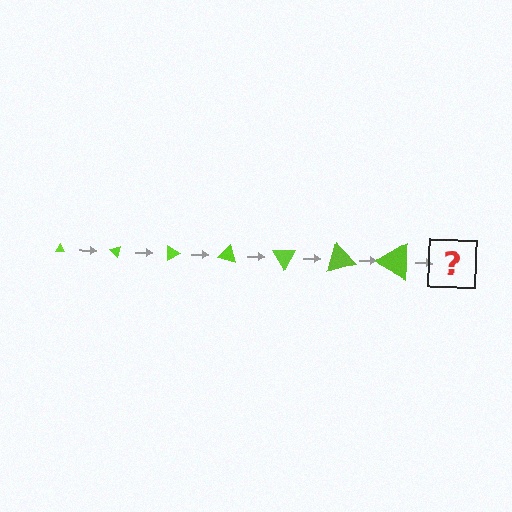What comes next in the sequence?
The next element should be a triangle, larger than the previous one and rotated 315 degrees from the start.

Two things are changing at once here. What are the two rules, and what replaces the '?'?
The two rules are that the triangle grows larger each step and it rotates 45 degrees each step. The '?' should be a triangle, larger than the previous one and rotated 315 degrees from the start.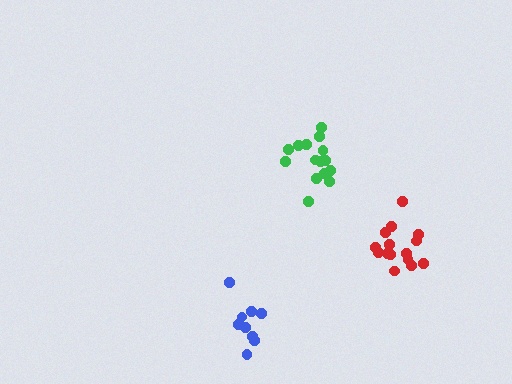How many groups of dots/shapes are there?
There are 3 groups.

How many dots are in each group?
Group 1: 9 dots, Group 2: 15 dots, Group 3: 15 dots (39 total).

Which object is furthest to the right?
The red cluster is rightmost.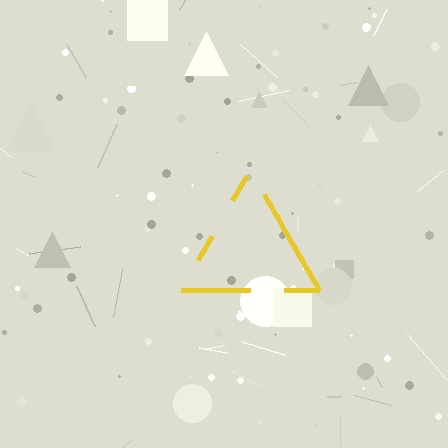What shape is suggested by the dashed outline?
The dashed outline suggests a triangle.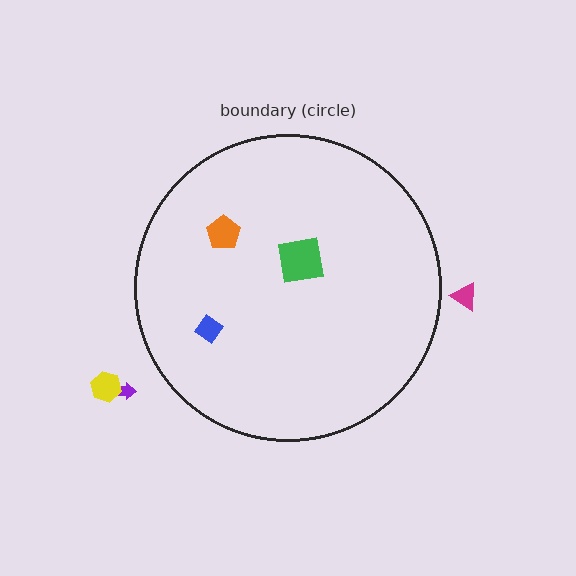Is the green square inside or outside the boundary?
Inside.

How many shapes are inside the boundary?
3 inside, 3 outside.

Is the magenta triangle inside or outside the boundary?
Outside.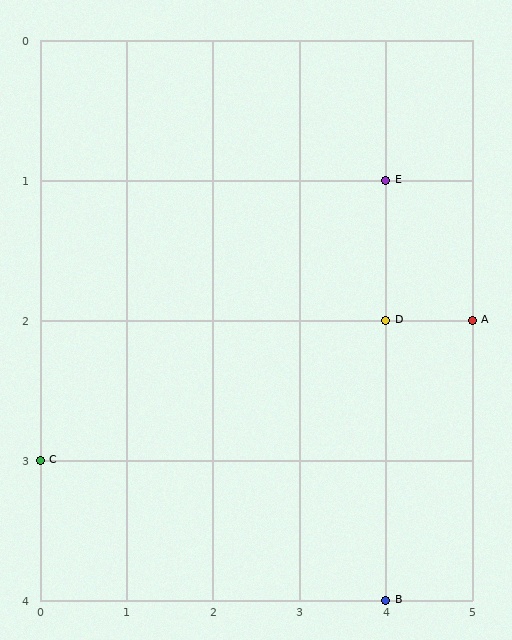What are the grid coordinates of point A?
Point A is at grid coordinates (5, 2).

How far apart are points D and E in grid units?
Points D and E are 1 row apart.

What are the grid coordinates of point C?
Point C is at grid coordinates (0, 3).